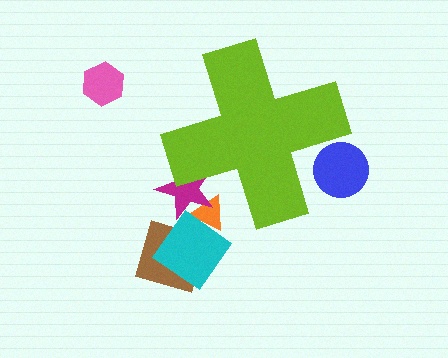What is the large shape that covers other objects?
A lime cross.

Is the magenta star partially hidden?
Yes, the magenta star is partially hidden behind the lime cross.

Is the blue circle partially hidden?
Yes, the blue circle is partially hidden behind the lime cross.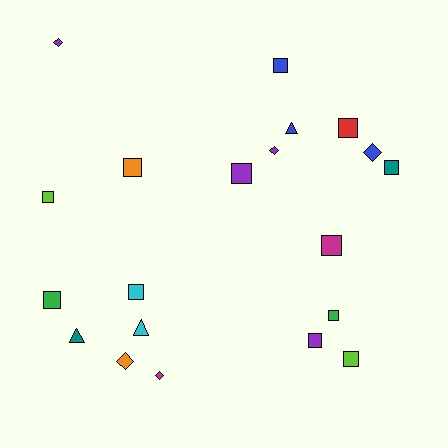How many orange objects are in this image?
There are 2 orange objects.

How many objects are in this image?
There are 20 objects.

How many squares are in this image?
There are 12 squares.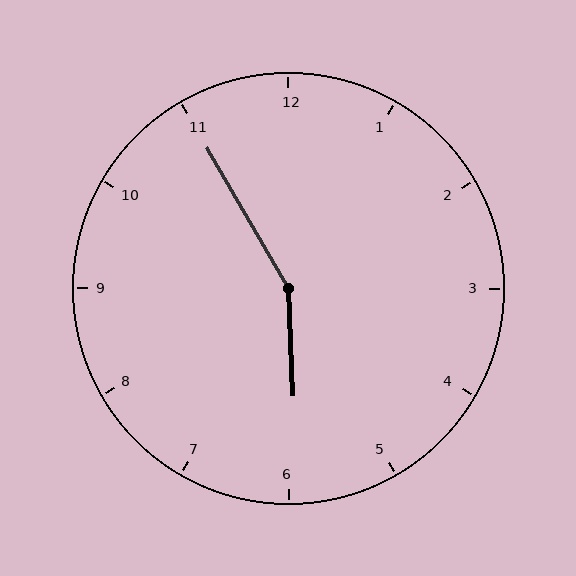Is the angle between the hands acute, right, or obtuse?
It is obtuse.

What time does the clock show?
5:55.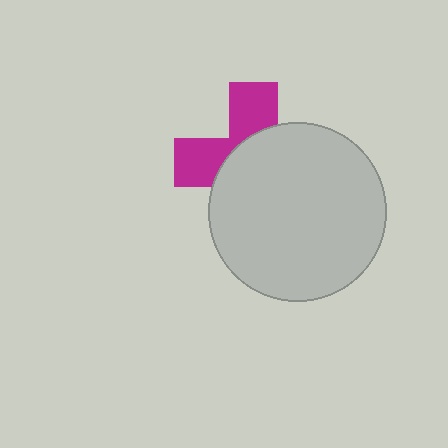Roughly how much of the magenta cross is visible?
A small part of it is visible (roughly 38%).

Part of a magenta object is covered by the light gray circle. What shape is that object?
It is a cross.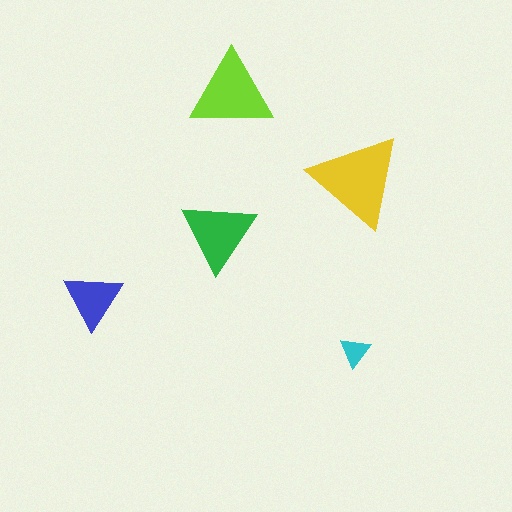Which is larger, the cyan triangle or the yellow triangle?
The yellow one.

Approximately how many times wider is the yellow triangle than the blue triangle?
About 1.5 times wider.